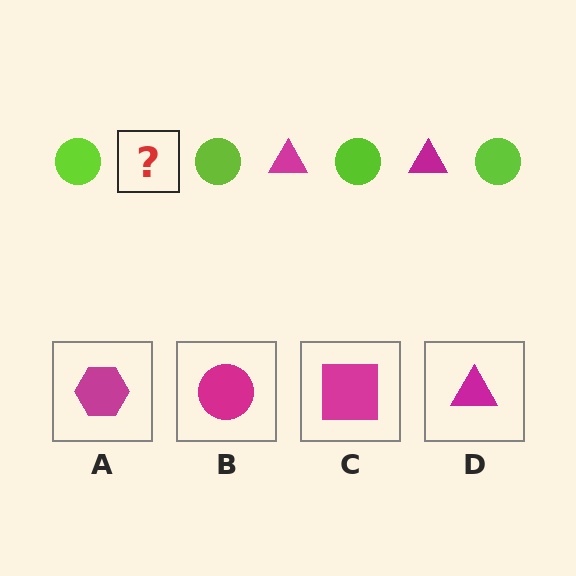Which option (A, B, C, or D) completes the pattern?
D.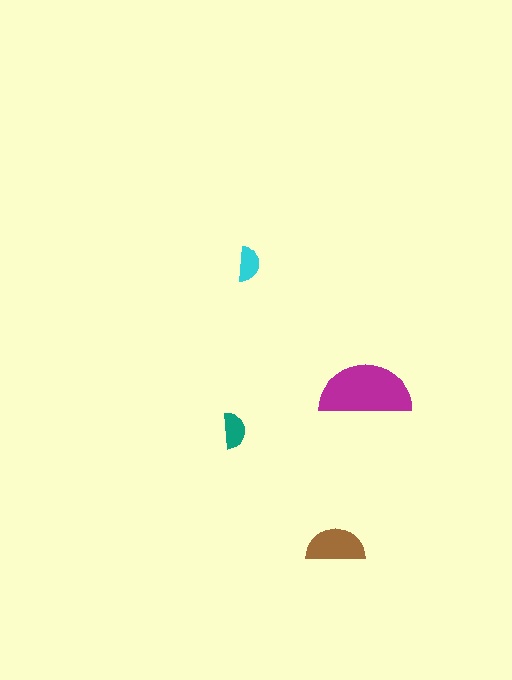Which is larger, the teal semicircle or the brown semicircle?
The brown one.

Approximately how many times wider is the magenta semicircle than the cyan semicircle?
About 2.5 times wider.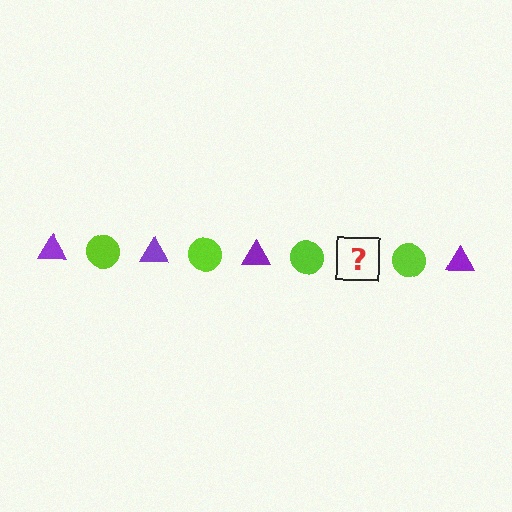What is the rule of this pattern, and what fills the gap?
The rule is that the pattern alternates between purple triangle and lime circle. The gap should be filled with a purple triangle.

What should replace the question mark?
The question mark should be replaced with a purple triangle.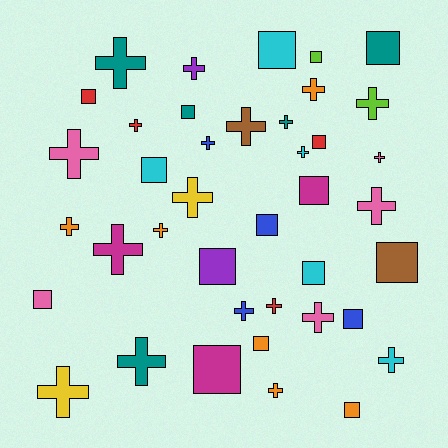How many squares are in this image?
There are 17 squares.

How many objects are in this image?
There are 40 objects.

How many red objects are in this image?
There are 4 red objects.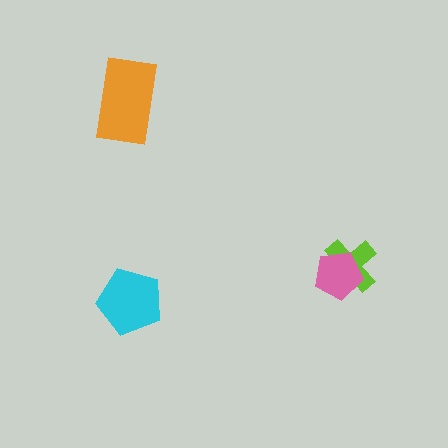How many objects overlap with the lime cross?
1 object overlaps with the lime cross.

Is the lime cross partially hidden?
Yes, it is partially covered by another shape.